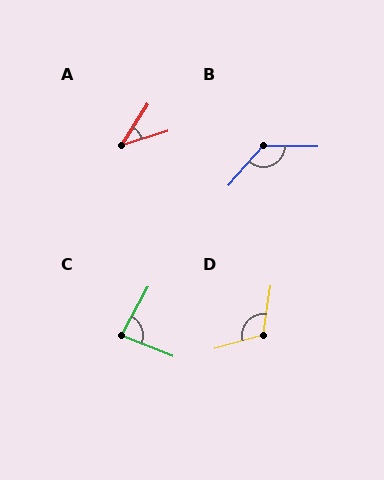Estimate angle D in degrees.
Approximately 114 degrees.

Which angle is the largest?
B, at approximately 130 degrees.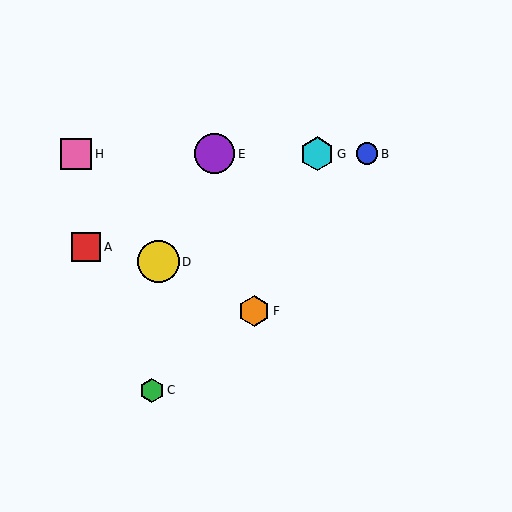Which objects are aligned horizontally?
Objects B, E, G, H are aligned horizontally.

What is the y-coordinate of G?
Object G is at y≈154.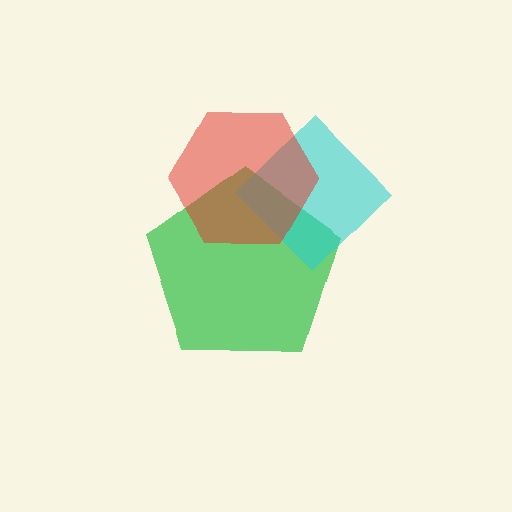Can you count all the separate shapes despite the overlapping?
Yes, there are 3 separate shapes.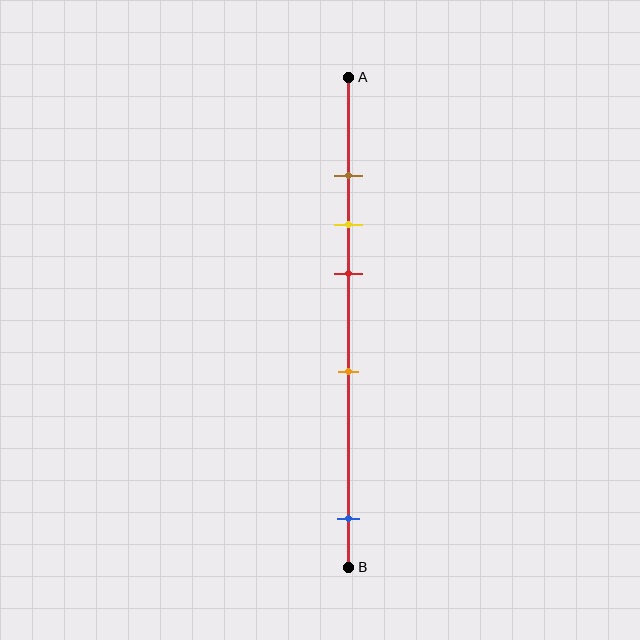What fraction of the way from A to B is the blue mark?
The blue mark is approximately 90% (0.9) of the way from A to B.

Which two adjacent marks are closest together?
The brown and yellow marks are the closest adjacent pair.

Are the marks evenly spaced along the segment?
No, the marks are not evenly spaced.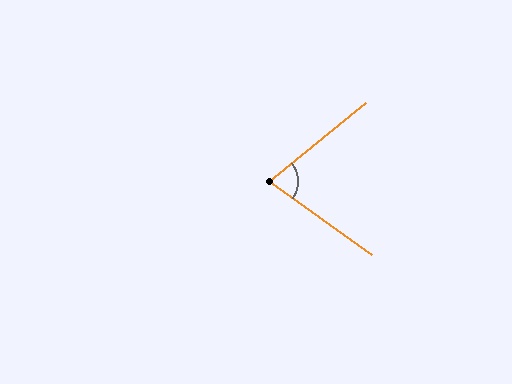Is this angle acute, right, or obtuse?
It is acute.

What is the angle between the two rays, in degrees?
Approximately 75 degrees.